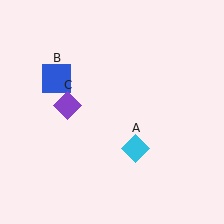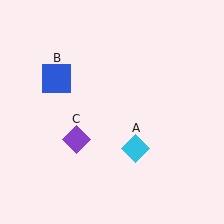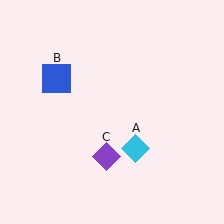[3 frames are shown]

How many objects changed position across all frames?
1 object changed position: purple diamond (object C).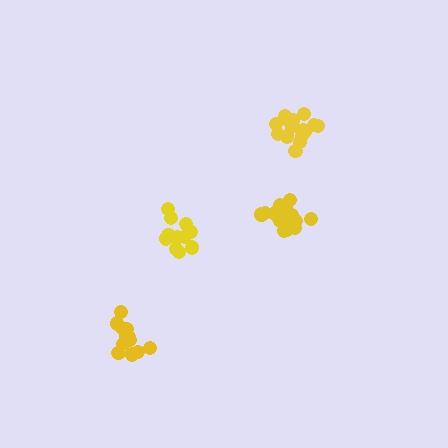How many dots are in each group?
Group 1: 12 dots, Group 2: 13 dots, Group 3: 16 dots, Group 4: 16 dots (57 total).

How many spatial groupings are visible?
There are 4 spatial groupings.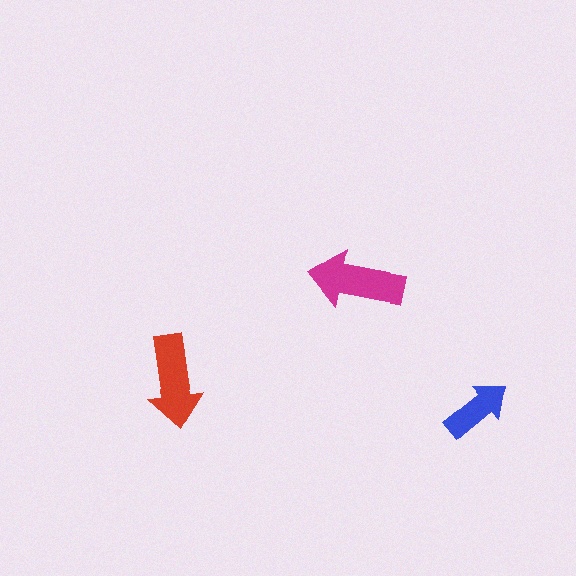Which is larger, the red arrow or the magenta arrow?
The magenta one.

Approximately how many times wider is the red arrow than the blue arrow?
About 1.5 times wider.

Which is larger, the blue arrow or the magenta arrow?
The magenta one.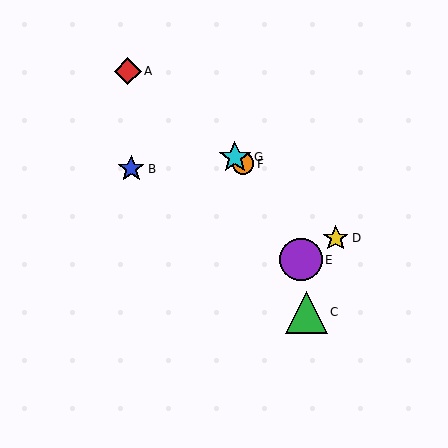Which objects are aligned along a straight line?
Objects A, D, F, G are aligned along a straight line.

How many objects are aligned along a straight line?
4 objects (A, D, F, G) are aligned along a straight line.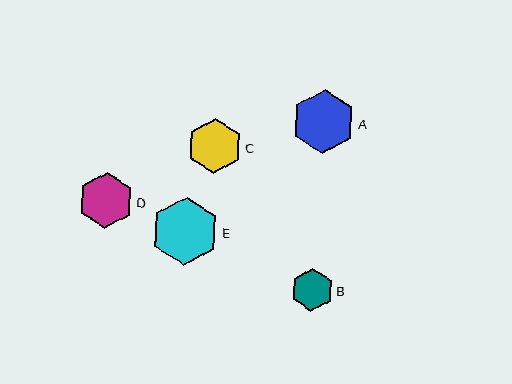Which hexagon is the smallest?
Hexagon B is the smallest with a size of approximately 43 pixels.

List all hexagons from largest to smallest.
From largest to smallest: E, A, D, C, B.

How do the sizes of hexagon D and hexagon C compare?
Hexagon D and hexagon C are approximately the same size.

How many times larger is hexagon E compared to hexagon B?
Hexagon E is approximately 1.6 times the size of hexagon B.